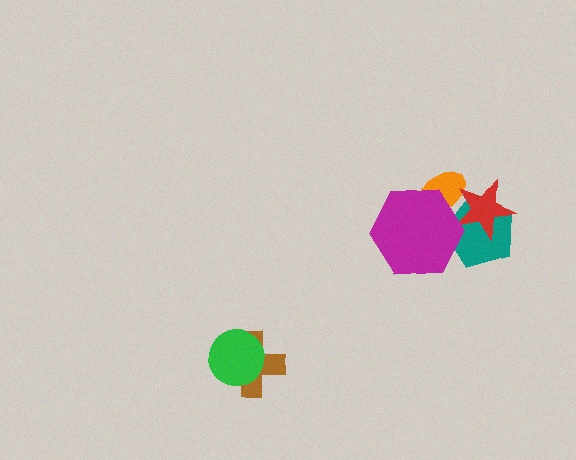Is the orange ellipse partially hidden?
Yes, it is partially covered by another shape.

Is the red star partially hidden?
Yes, it is partially covered by another shape.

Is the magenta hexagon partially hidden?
No, no other shape covers it.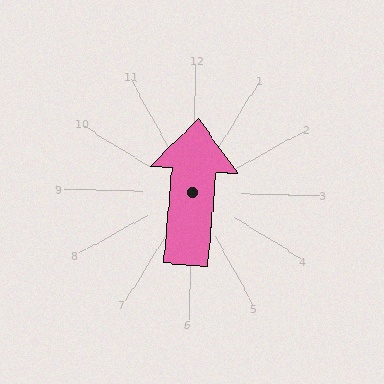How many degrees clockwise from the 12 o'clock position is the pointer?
Approximately 3 degrees.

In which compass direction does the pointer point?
North.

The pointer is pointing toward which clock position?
Roughly 12 o'clock.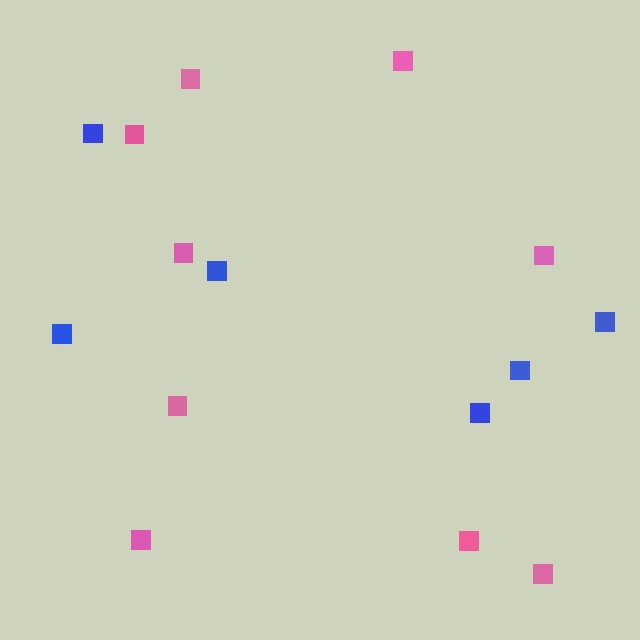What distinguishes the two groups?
There are 2 groups: one group of blue squares (6) and one group of pink squares (9).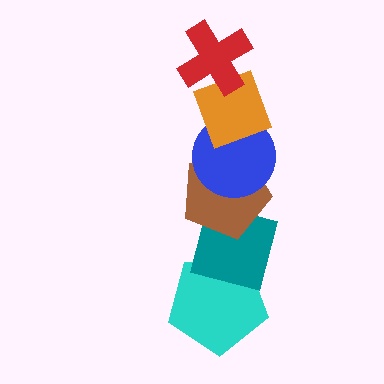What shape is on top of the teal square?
The brown pentagon is on top of the teal square.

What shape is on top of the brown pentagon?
The blue circle is on top of the brown pentagon.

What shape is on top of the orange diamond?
The red cross is on top of the orange diamond.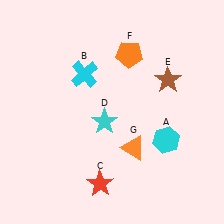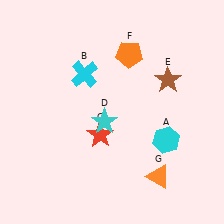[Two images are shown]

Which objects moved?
The objects that moved are: the red star (C), the orange triangle (G).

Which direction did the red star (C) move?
The red star (C) moved up.